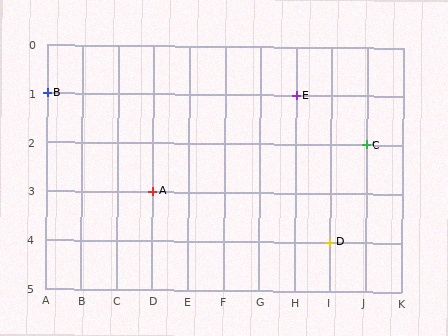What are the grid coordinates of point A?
Point A is at grid coordinates (D, 3).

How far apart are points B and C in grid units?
Points B and C are 9 columns and 1 row apart (about 9.1 grid units diagonally).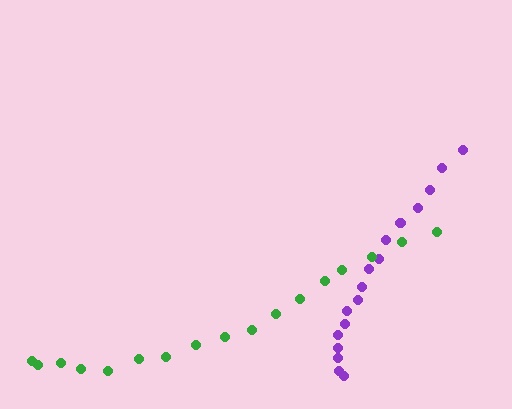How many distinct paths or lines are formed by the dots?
There are 2 distinct paths.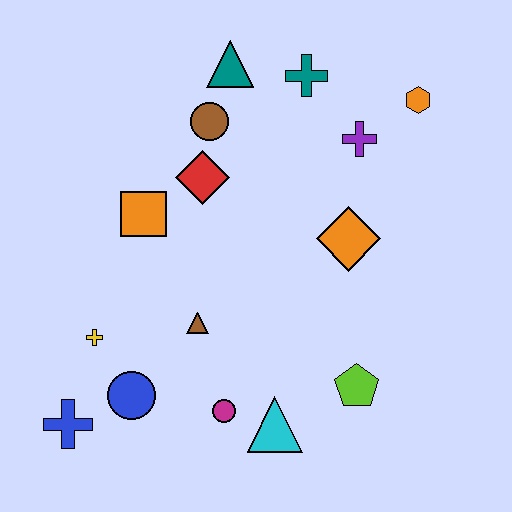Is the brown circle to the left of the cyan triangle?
Yes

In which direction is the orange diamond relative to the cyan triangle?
The orange diamond is above the cyan triangle.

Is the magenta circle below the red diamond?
Yes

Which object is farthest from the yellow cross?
The orange hexagon is farthest from the yellow cross.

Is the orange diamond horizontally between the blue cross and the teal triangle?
No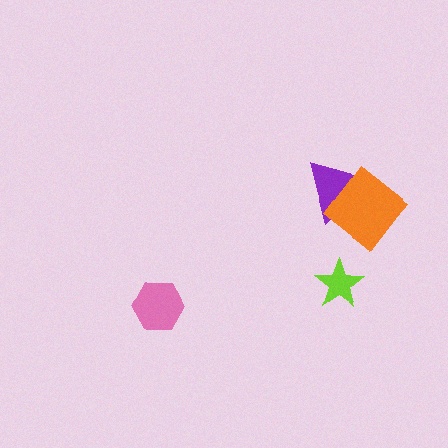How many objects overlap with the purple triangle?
1 object overlaps with the purple triangle.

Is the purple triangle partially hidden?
Yes, it is partially covered by another shape.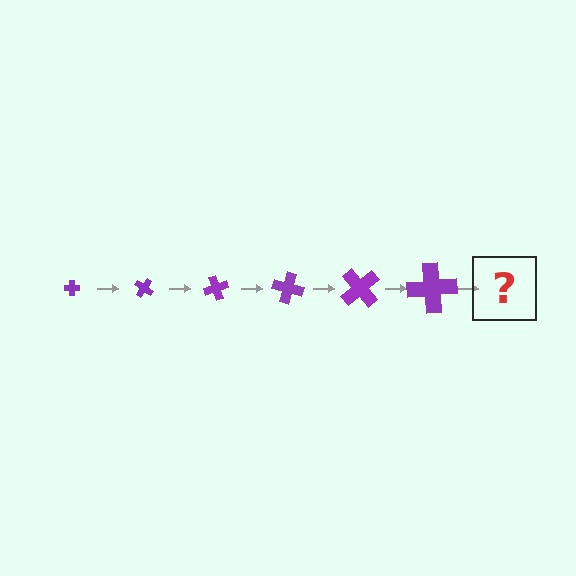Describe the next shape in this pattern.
It should be a cross, larger than the previous one and rotated 210 degrees from the start.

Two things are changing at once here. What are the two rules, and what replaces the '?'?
The two rules are that the cross grows larger each step and it rotates 35 degrees each step. The '?' should be a cross, larger than the previous one and rotated 210 degrees from the start.